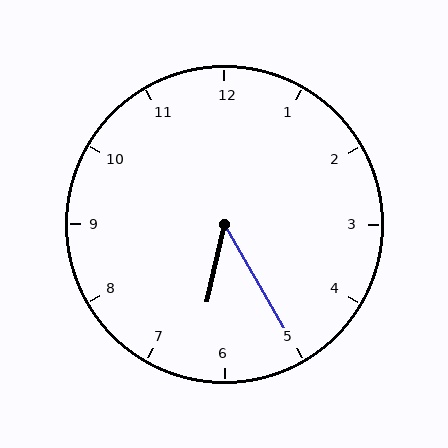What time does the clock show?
6:25.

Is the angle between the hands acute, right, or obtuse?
It is acute.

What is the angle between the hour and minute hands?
Approximately 42 degrees.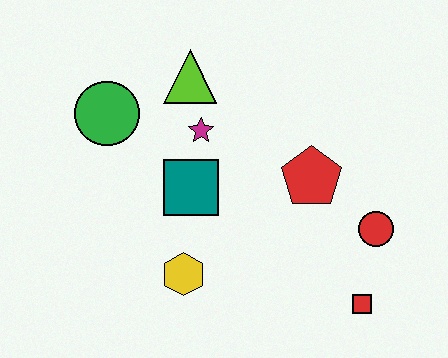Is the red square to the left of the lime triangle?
No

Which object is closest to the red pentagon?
The red circle is closest to the red pentagon.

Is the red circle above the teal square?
No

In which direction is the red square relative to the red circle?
The red square is below the red circle.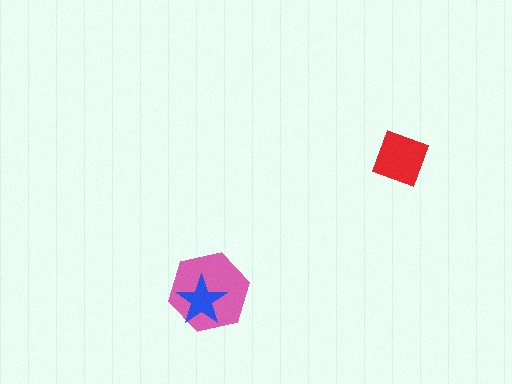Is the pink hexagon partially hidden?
Yes, it is partially covered by another shape.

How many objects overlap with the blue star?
1 object overlaps with the blue star.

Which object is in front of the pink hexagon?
The blue star is in front of the pink hexagon.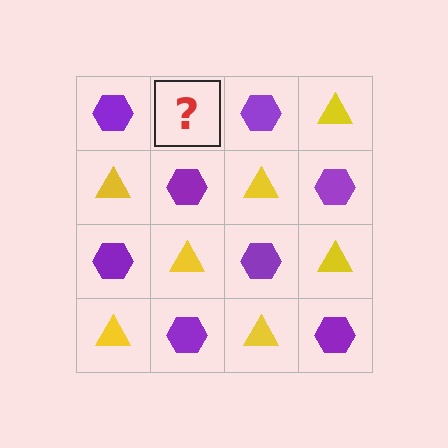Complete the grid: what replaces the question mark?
The question mark should be replaced with a yellow triangle.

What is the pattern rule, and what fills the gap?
The rule is that it alternates purple hexagon and yellow triangle in a checkerboard pattern. The gap should be filled with a yellow triangle.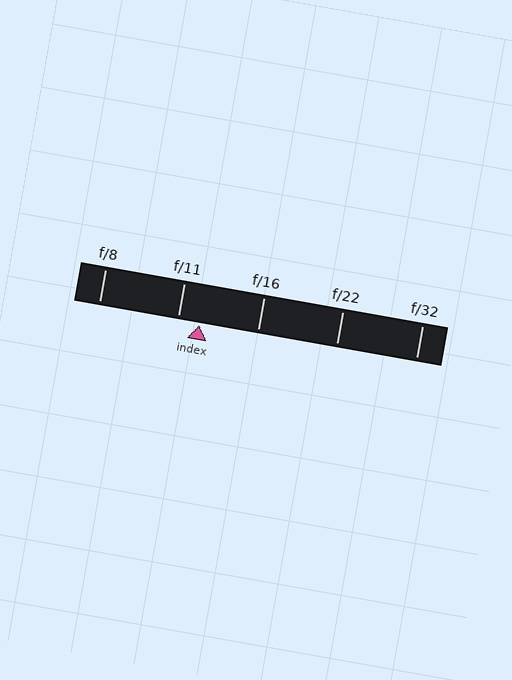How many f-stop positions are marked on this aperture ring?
There are 5 f-stop positions marked.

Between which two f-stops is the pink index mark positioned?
The index mark is between f/11 and f/16.